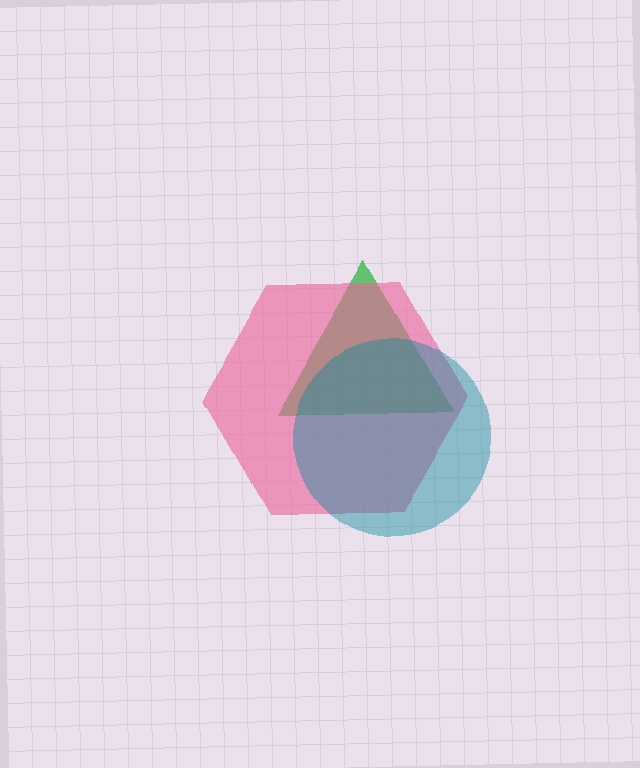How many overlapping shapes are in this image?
There are 3 overlapping shapes in the image.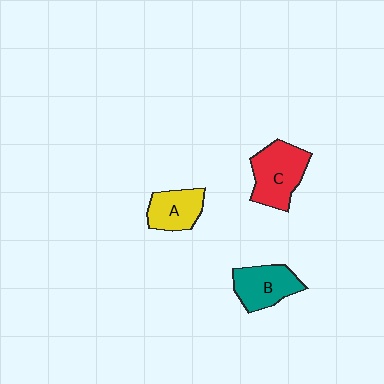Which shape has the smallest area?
Shape A (yellow).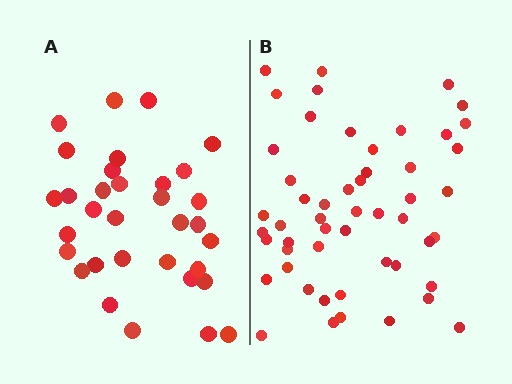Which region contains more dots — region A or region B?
Region B (the right region) has more dots.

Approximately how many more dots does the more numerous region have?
Region B has approximately 20 more dots than region A.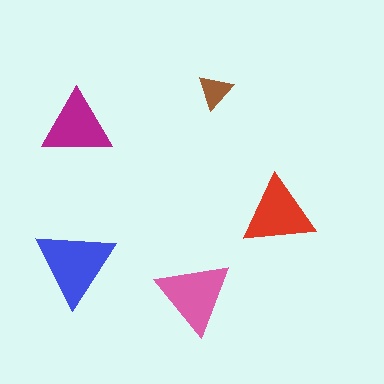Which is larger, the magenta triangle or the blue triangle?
The blue one.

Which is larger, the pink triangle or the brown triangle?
The pink one.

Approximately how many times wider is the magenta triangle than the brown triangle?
About 2 times wider.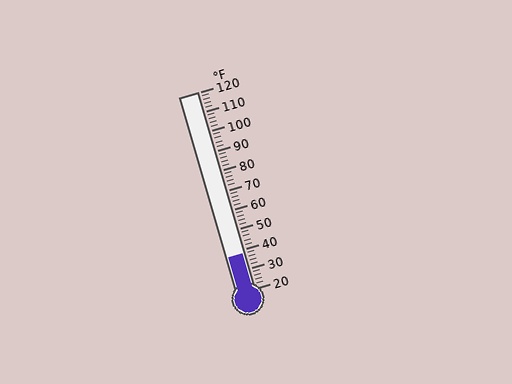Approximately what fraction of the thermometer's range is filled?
The thermometer is filled to approximately 20% of its range.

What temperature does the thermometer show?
The thermometer shows approximately 38°F.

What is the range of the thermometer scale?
The thermometer scale ranges from 20°F to 120°F.